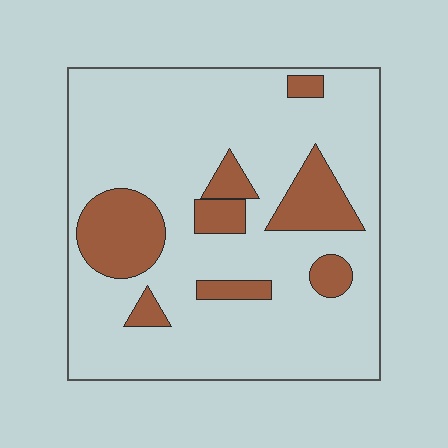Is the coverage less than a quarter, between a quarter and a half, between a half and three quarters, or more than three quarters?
Less than a quarter.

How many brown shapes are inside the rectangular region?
8.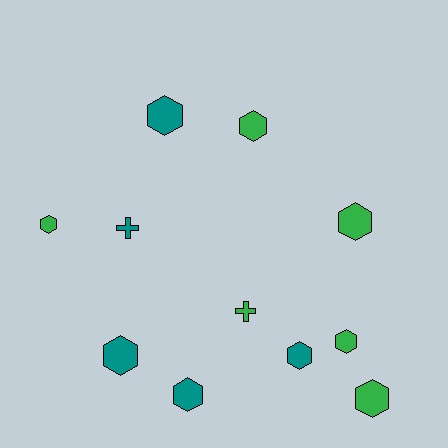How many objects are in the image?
There are 11 objects.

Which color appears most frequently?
Green, with 6 objects.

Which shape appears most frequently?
Hexagon, with 9 objects.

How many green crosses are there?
There is 1 green cross.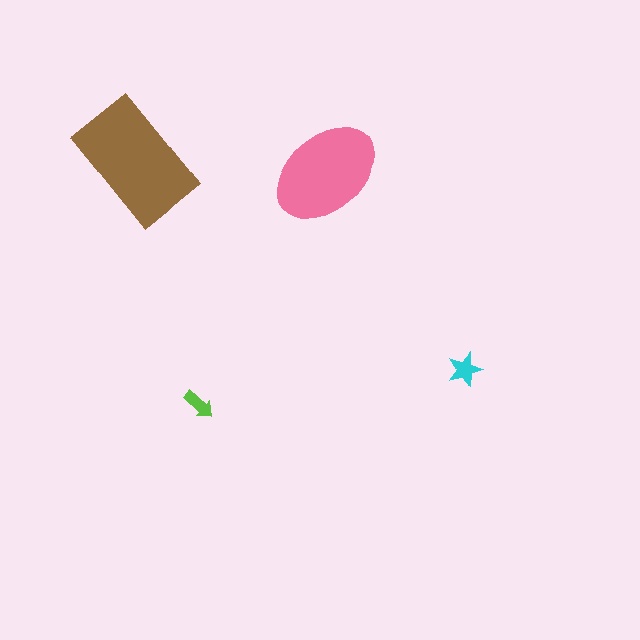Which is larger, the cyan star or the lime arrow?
The cyan star.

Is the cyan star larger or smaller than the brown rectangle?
Smaller.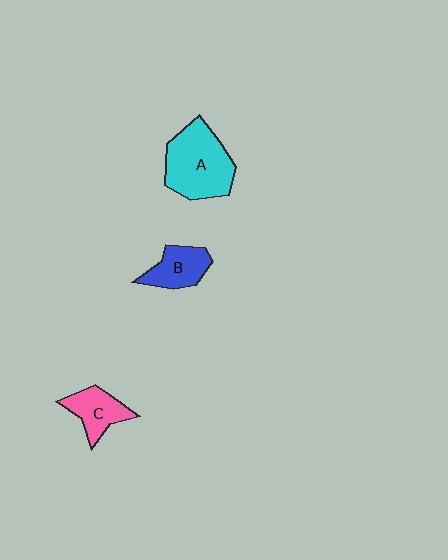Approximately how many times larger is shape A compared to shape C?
Approximately 1.9 times.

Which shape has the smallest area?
Shape C (pink).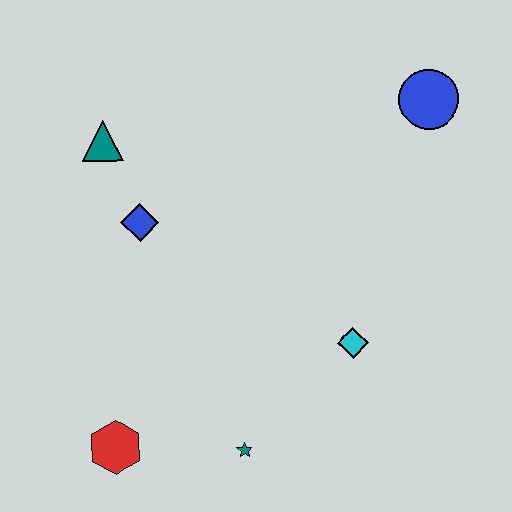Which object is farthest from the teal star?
The blue circle is farthest from the teal star.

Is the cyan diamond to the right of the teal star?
Yes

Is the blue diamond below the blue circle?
Yes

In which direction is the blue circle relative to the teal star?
The blue circle is above the teal star.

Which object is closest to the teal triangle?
The blue diamond is closest to the teal triangle.